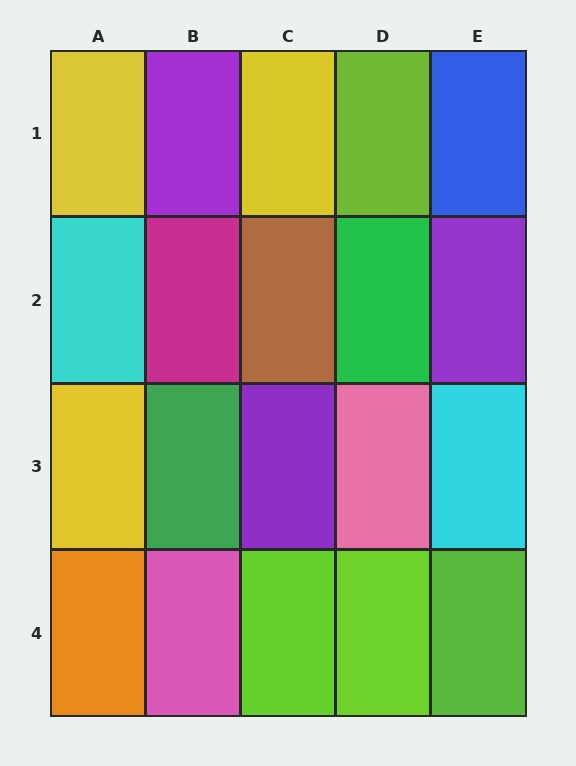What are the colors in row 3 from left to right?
Yellow, green, purple, pink, cyan.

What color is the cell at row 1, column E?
Blue.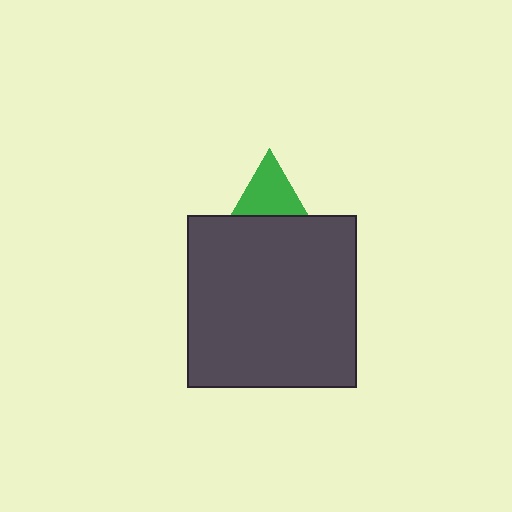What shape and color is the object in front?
The object in front is a dark gray rectangle.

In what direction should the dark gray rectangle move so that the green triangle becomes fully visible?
The dark gray rectangle should move down. That is the shortest direction to clear the overlap and leave the green triangle fully visible.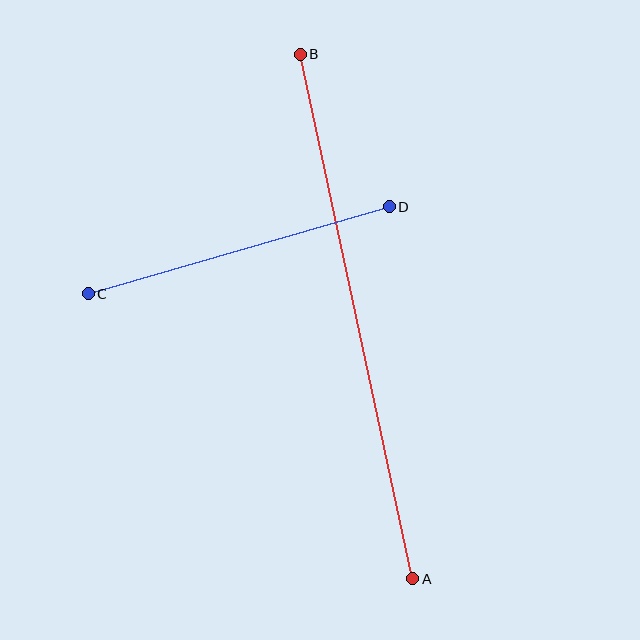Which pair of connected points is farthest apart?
Points A and B are farthest apart.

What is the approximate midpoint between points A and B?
The midpoint is at approximately (356, 316) pixels.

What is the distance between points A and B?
The distance is approximately 536 pixels.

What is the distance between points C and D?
The distance is approximately 313 pixels.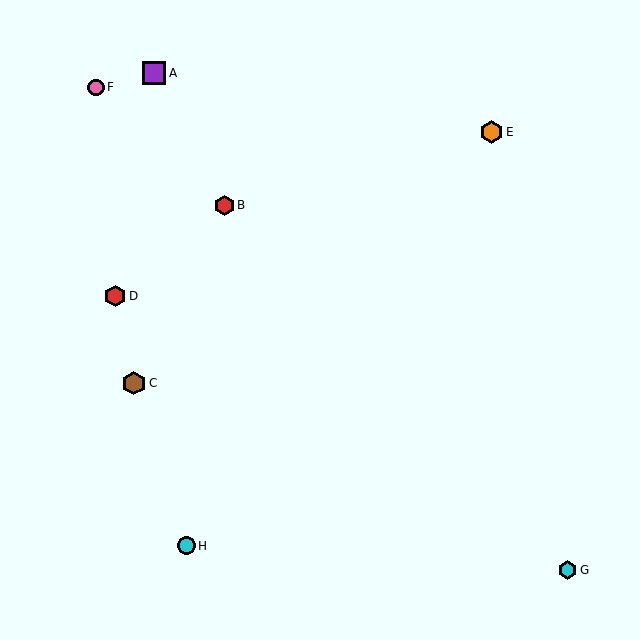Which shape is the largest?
The brown hexagon (labeled C) is the largest.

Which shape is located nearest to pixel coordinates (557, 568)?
The cyan hexagon (labeled G) at (568, 570) is nearest to that location.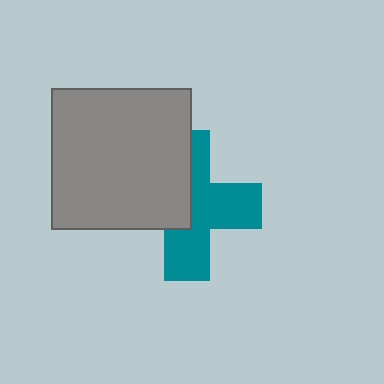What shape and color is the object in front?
The object in front is a gray square.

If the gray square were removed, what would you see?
You would see the complete teal cross.